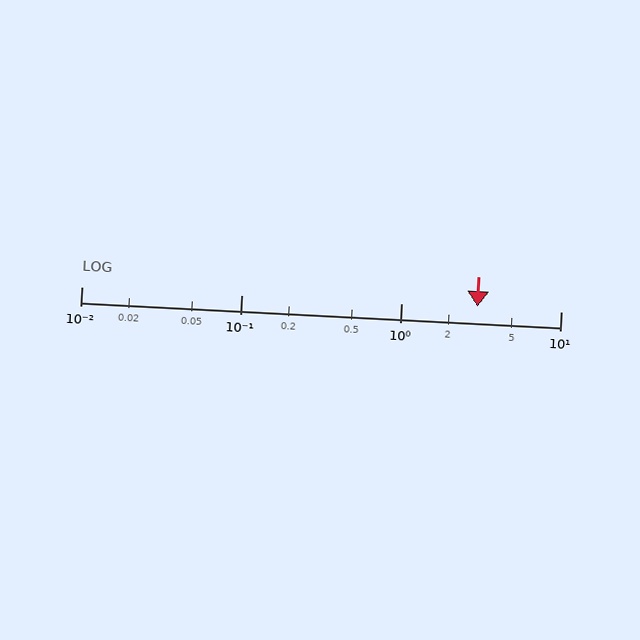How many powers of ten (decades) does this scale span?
The scale spans 3 decades, from 0.01 to 10.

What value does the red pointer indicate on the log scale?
The pointer indicates approximately 3.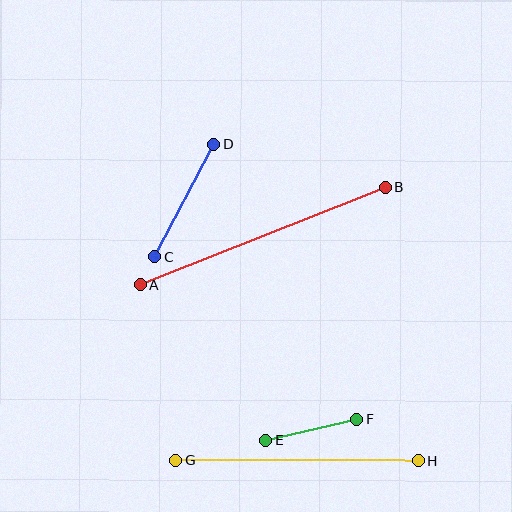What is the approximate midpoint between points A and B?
The midpoint is at approximately (263, 236) pixels.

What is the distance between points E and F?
The distance is approximately 94 pixels.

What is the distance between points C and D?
The distance is approximately 127 pixels.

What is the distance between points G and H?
The distance is approximately 243 pixels.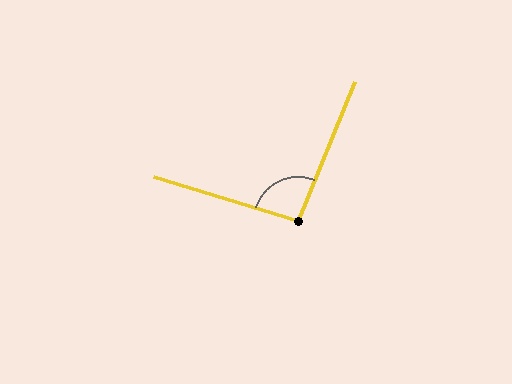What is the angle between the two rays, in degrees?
Approximately 95 degrees.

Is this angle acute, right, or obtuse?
It is obtuse.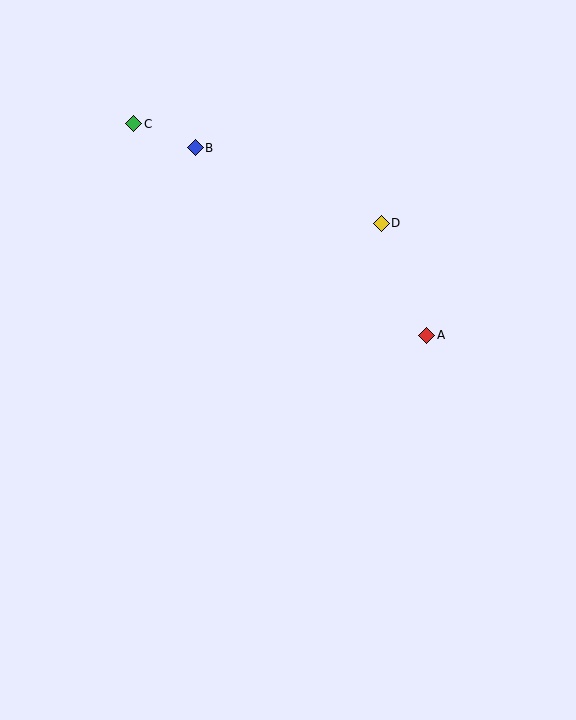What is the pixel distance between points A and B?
The distance between A and B is 298 pixels.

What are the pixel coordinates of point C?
Point C is at (134, 124).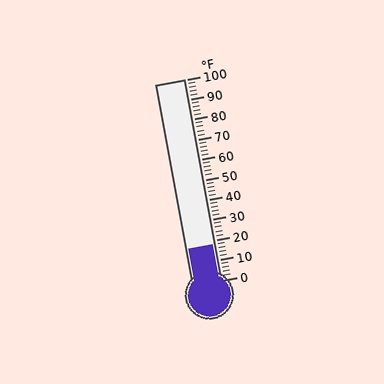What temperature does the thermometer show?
The thermometer shows approximately 18°F.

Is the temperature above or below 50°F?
The temperature is below 50°F.